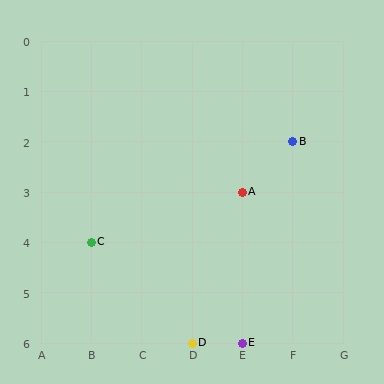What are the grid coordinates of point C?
Point C is at grid coordinates (B, 4).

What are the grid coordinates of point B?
Point B is at grid coordinates (F, 2).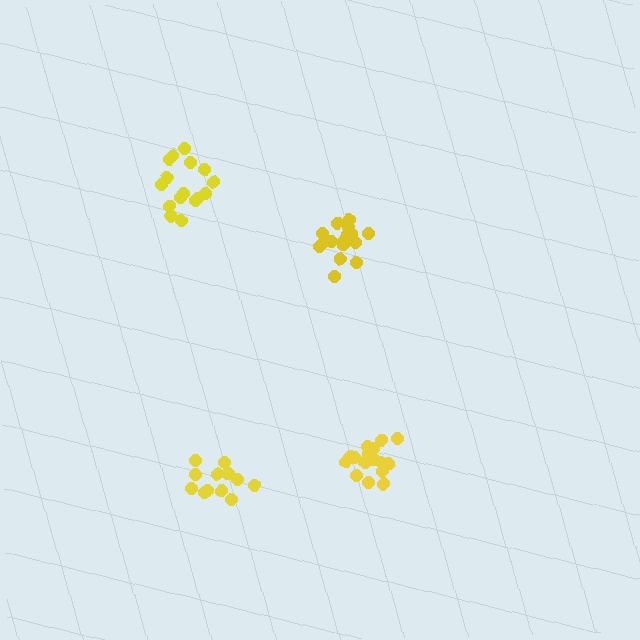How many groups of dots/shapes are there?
There are 4 groups.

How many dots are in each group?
Group 1: 13 dots, Group 2: 16 dots, Group 3: 17 dots, Group 4: 17 dots (63 total).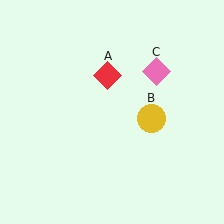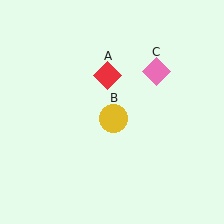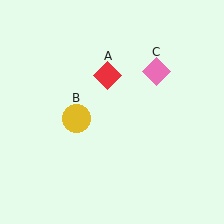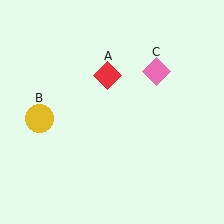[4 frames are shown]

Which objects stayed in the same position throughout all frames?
Red diamond (object A) and pink diamond (object C) remained stationary.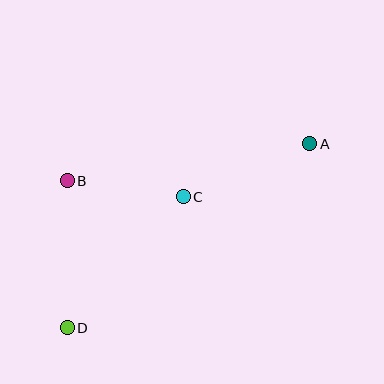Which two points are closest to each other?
Points B and C are closest to each other.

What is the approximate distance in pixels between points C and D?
The distance between C and D is approximately 175 pixels.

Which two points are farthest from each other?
Points A and D are farthest from each other.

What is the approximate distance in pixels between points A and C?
The distance between A and C is approximately 137 pixels.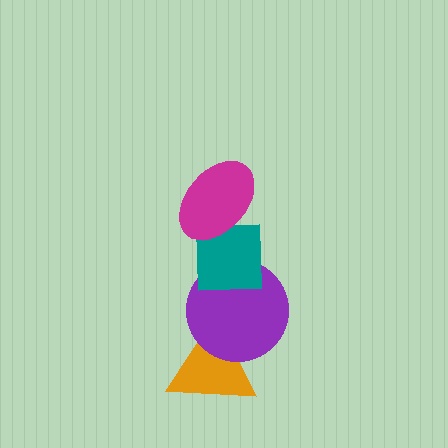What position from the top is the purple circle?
The purple circle is 3rd from the top.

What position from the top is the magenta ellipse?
The magenta ellipse is 1st from the top.